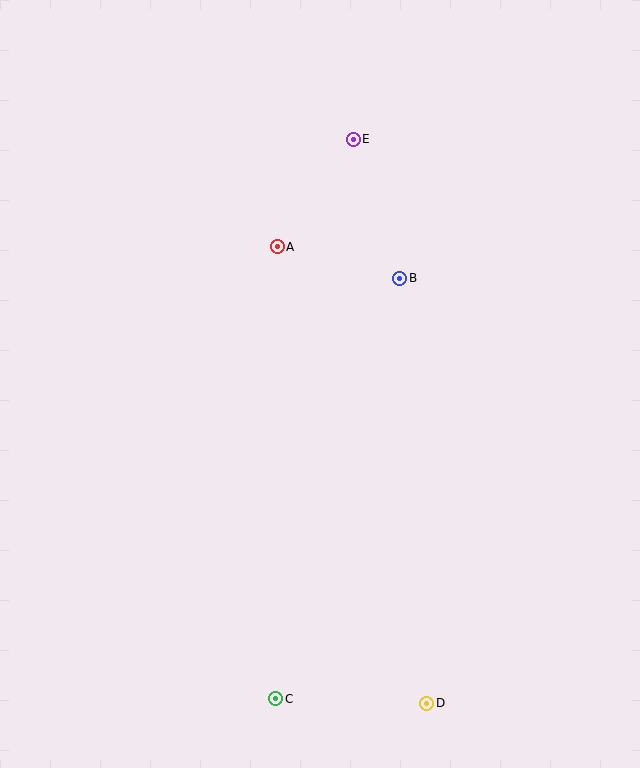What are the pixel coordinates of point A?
Point A is at (277, 247).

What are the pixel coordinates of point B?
Point B is at (400, 278).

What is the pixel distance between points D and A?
The distance between D and A is 480 pixels.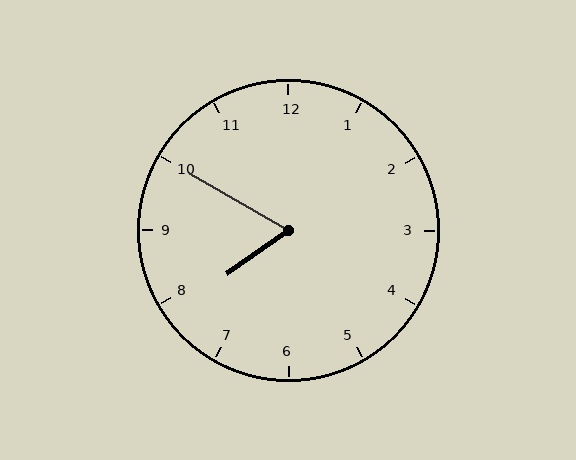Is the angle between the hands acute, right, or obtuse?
It is acute.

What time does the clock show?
7:50.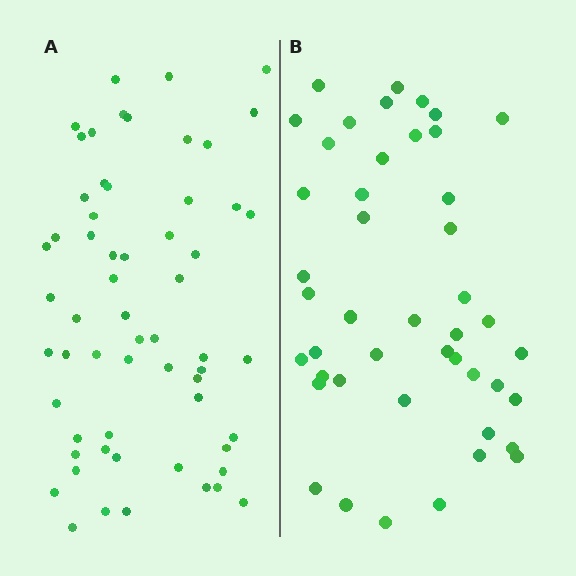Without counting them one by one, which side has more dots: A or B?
Region A (the left region) has more dots.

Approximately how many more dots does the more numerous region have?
Region A has approximately 15 more dots than region B.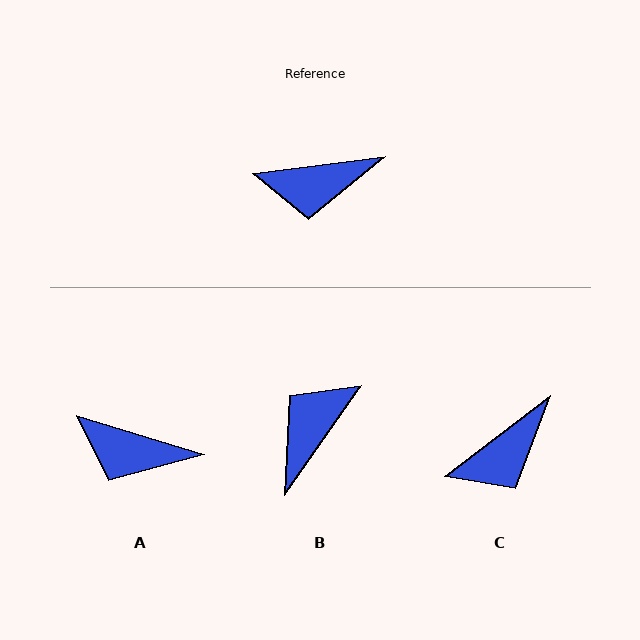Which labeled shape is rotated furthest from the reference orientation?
B, about 132 degrees away.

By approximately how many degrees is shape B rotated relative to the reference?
Approximately 132 degrees clockwise.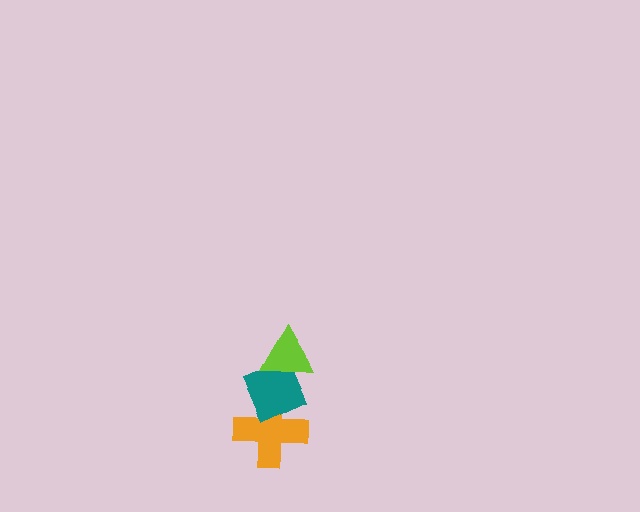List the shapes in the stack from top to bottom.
From top to bottom: the lime triangle, the teal diamond, the orange cross.